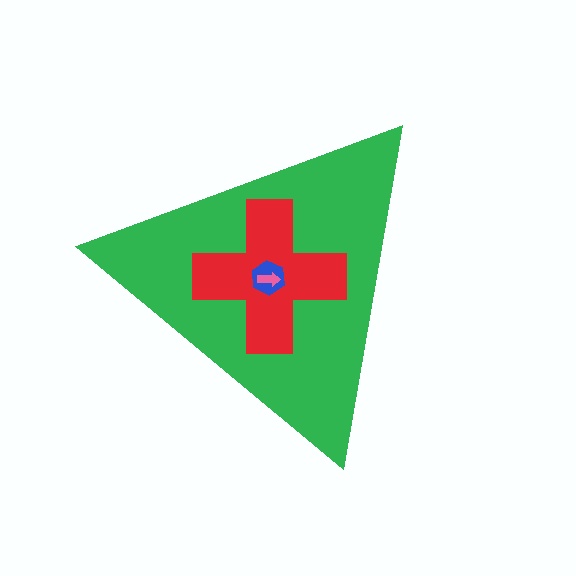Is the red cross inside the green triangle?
Yes.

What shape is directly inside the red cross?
The blue hexagon.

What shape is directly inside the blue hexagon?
The pink arrow.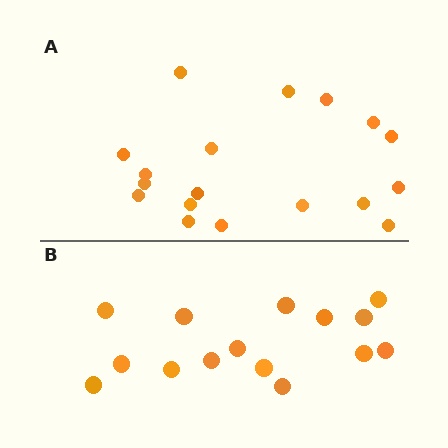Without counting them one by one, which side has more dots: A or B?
Region A (the top region) has more dots.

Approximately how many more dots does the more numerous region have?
Region A has just a few more — roughly 2 or 3 more dots than region B.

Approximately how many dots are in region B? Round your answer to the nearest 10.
About 20 dots. (The exact count is 15, which rounds to 20.)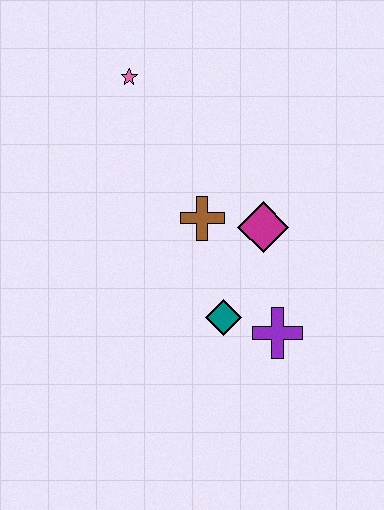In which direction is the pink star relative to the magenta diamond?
The pink star is above the magenta diamond.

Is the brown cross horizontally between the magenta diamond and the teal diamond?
No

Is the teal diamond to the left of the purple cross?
Yes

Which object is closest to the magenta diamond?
The brown cross is closest to the magenta diamond.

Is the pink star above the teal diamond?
Yes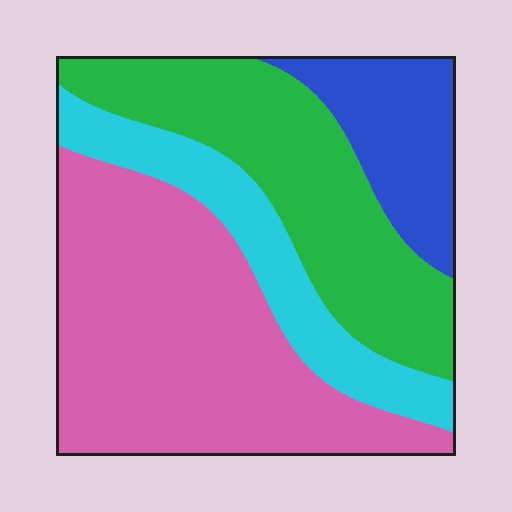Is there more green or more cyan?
Green.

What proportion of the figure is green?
Green takes up between a sixth and a third of the figure.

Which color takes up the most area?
Pink, at roughly 40%.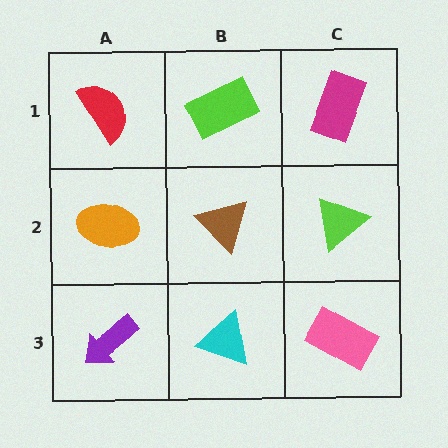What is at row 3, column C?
A pink rectangle.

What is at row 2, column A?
An orange ellipse.